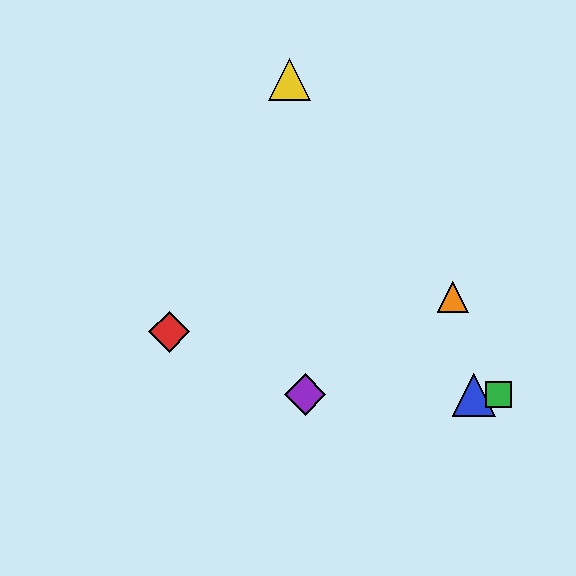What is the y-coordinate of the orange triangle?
The orange triangle is at y≈297.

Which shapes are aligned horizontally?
The blue triangle, the green square, the purple diamond are aligned horizontally.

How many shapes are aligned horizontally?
3 shapes (the blue triangle, the green square, the purple diamond) are aligned horizontally.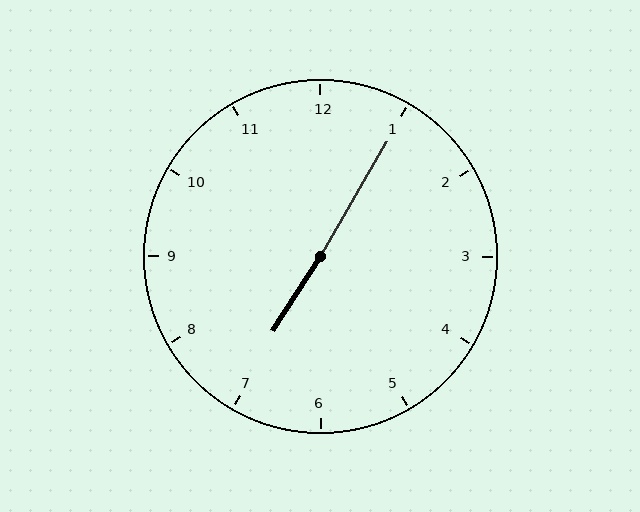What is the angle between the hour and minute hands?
Approximately 178 degrees.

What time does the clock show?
7:05.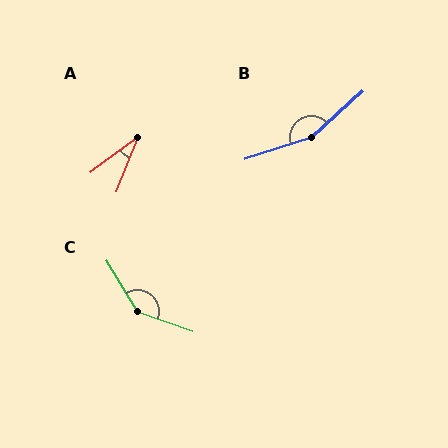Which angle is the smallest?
A, at approximately 31 degrees.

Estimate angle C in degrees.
Approximately 141 degrees.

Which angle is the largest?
B, at approximately 156 degrees.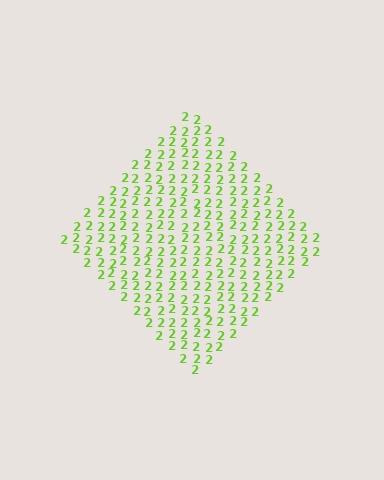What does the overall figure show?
The overall figure shows a diamond.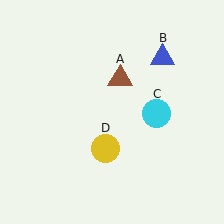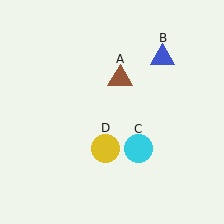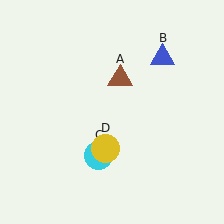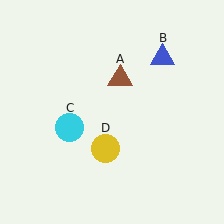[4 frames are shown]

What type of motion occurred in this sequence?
The cyan circle (object C) rotated clockwise around the center of the scene.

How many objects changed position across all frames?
1 object changed position: cyan circle (object C).